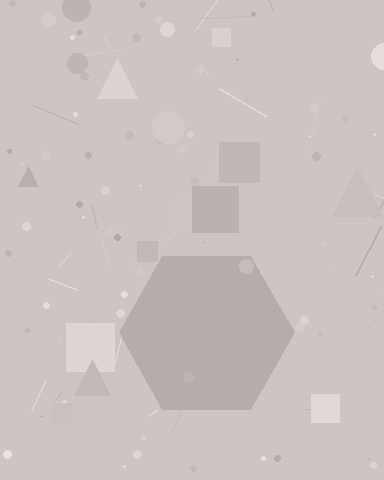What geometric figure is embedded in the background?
A hexagon is embedded in the background.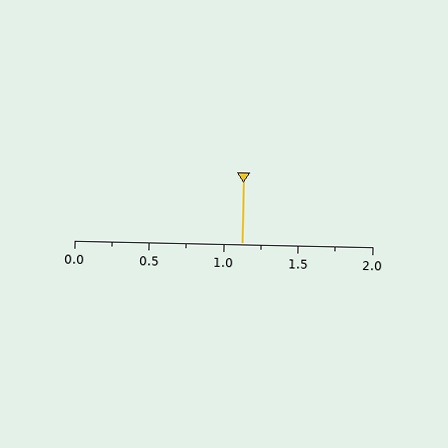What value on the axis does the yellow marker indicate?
The marker indicates approximately 1.12.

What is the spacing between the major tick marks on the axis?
The major ticks are spaced 0.5 apart.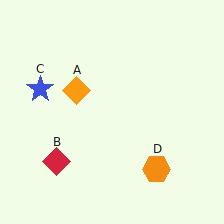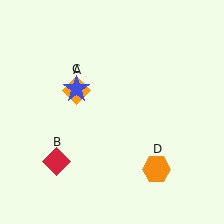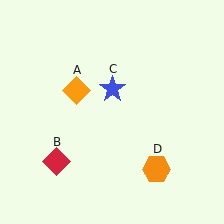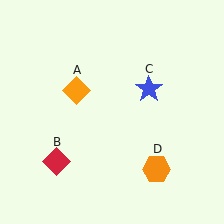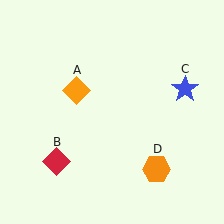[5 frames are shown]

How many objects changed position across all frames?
1 object changed position: blue star (object C).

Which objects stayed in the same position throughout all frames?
Orange diamond (object A) and red diamond (object B) and orange hexagon (object D) remained stationary.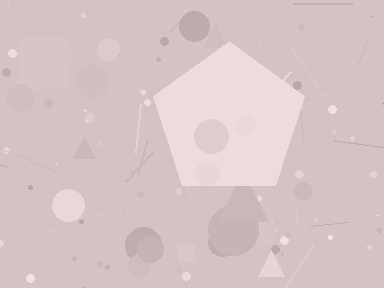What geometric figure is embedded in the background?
A pentagon is embedded in the background.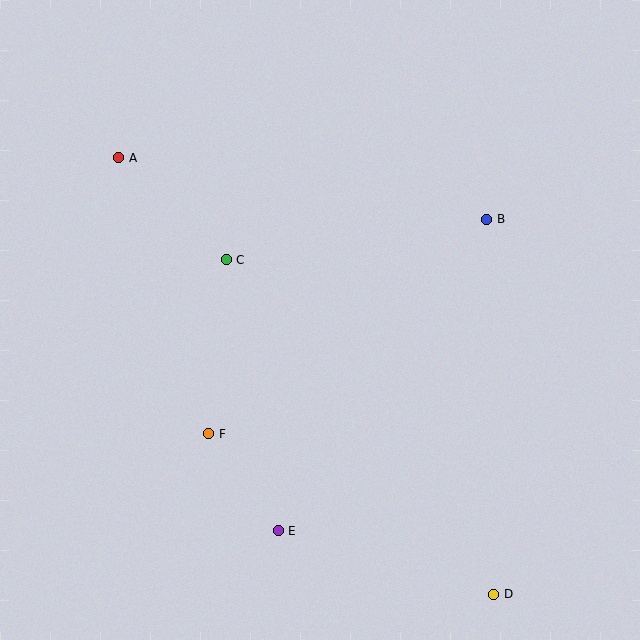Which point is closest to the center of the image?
Point C at (226, 260) is closest to the center.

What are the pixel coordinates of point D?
Point D is at (494, 594).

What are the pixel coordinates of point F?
Point F is at (209, 434).